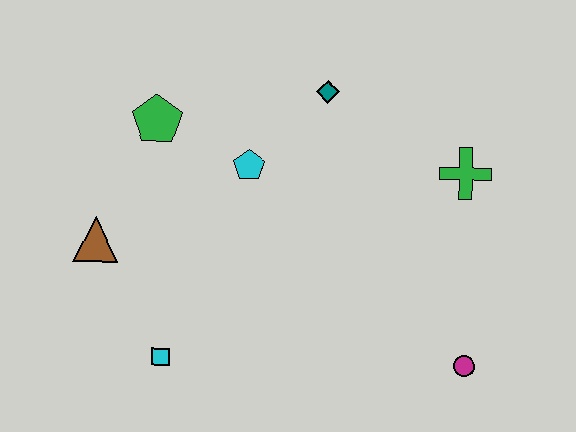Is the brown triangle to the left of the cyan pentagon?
Yes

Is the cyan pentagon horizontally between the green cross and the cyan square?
Yes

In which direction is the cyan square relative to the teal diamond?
The cyan square is below the teal diamond.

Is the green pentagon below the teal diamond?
Yes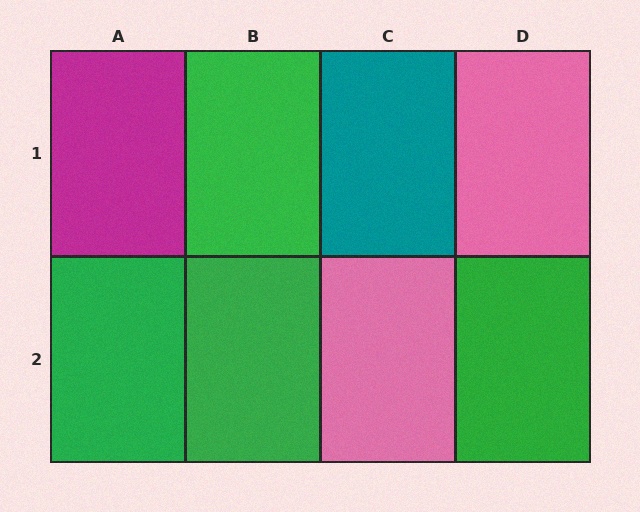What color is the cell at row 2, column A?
Green.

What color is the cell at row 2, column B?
Green.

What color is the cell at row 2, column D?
Green.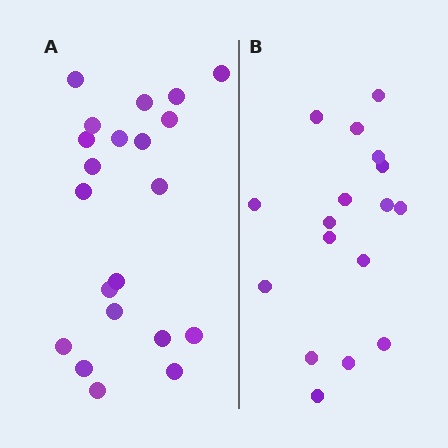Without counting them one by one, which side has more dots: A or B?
Region A (the left region) has more dots.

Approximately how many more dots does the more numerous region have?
Region A has about 4 more dots than region B.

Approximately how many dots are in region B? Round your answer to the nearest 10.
About 20 dots. (The exact count is 17, which rounds to 20.)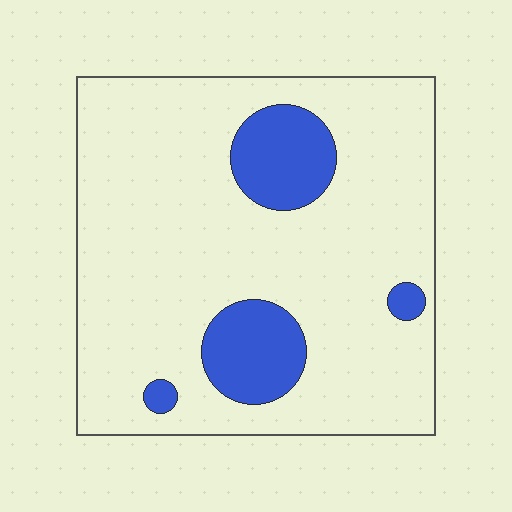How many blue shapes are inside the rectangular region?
4.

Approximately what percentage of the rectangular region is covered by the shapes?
Approximately 15%.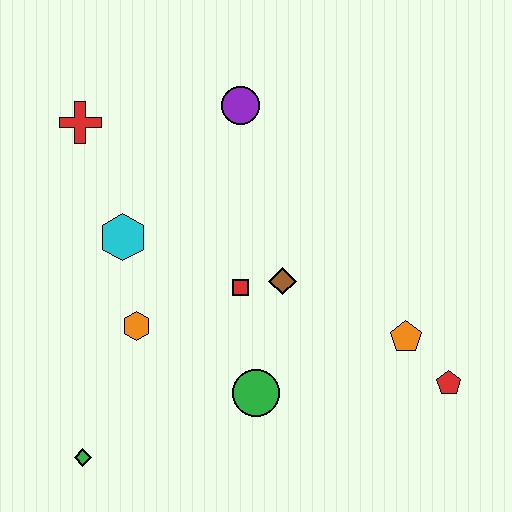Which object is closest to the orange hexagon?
The cyan hexagon is closest to the orange hexagon.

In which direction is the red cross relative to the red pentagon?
The red cross is to the left of the red pentagon.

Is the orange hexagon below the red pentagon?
No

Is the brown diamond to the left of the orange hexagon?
No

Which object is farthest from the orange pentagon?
The red cross is farthest from the orange pentagon.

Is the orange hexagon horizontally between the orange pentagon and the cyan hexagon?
Yes